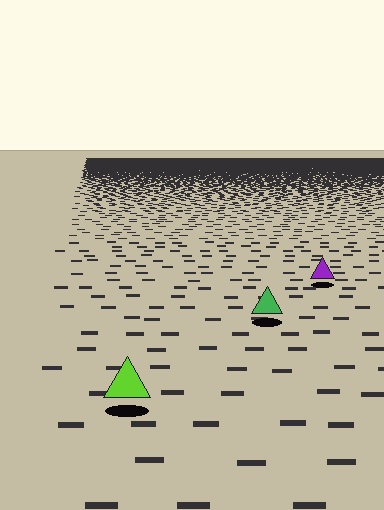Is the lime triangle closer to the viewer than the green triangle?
Yes. The lime triangle is closer — you can tell from the texture gradient: the ground texture is coarser near it.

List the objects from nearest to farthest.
From nearest to farthest: the lime triangle, the green triangle, the purple triangle.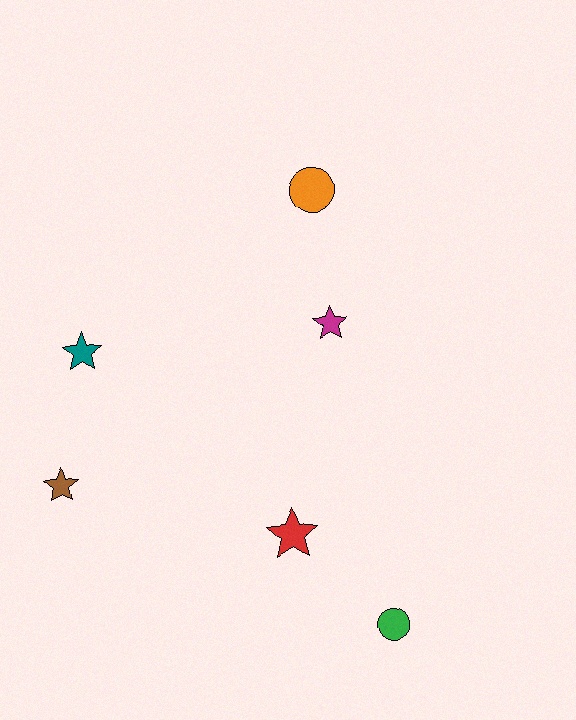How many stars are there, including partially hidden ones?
There are 4 stars.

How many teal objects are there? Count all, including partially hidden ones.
There is 1 teal object.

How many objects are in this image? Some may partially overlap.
There are 6 objects.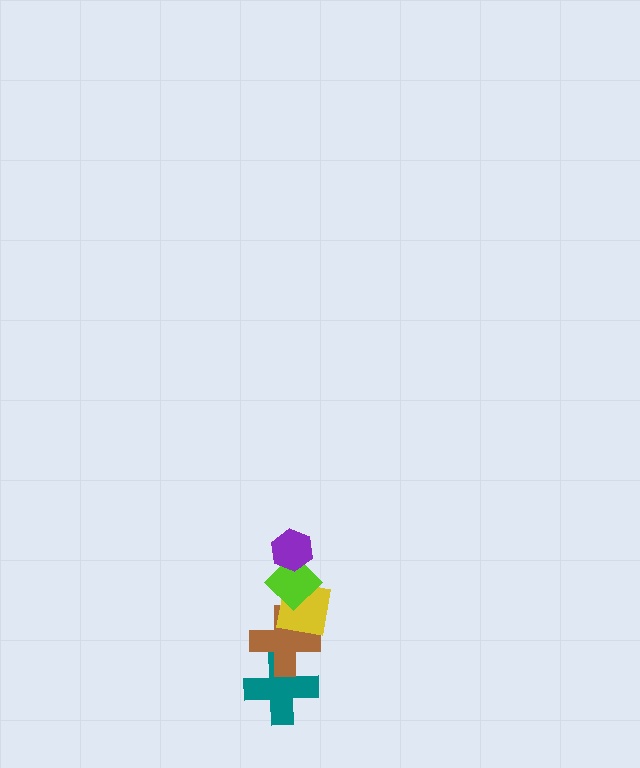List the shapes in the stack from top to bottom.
From top to bottom: the purple hexagon, the lime diamond, the yellow square, the brown cross, the teal cross.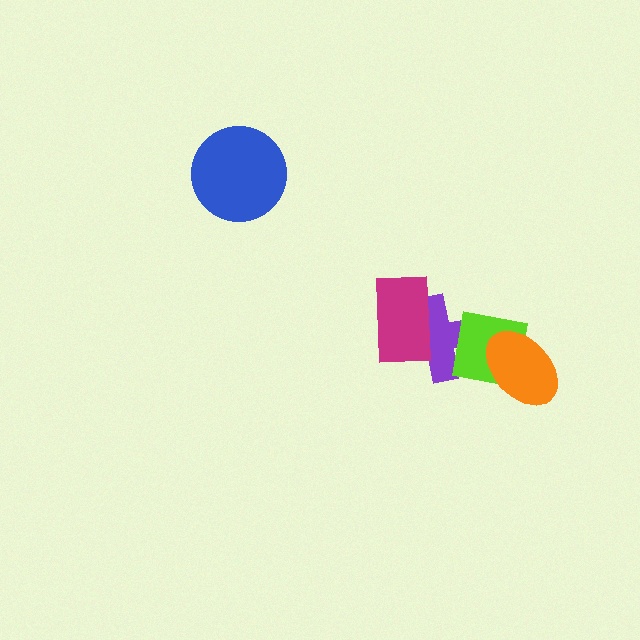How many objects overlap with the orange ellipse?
1 object overlaps with the orange ellipse.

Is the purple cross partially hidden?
Yes, it is partially covered by another shape.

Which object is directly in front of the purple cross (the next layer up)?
The lime square is directly in front of the purple cross.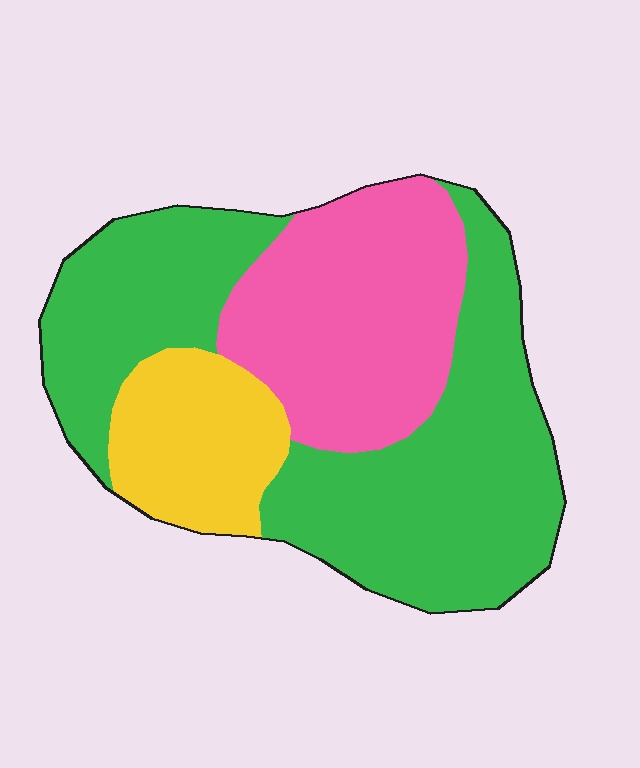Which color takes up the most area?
Green, at roughly 55%.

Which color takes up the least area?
Yellow, at roughly 15%.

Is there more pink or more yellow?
Pink.